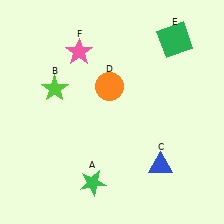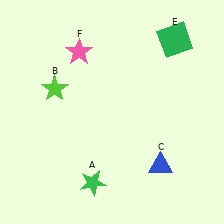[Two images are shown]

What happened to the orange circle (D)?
The orange circle (D) was removed in Image 2. It was in the top-left area of Image 1.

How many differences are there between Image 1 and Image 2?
There is 1 difference between the two images.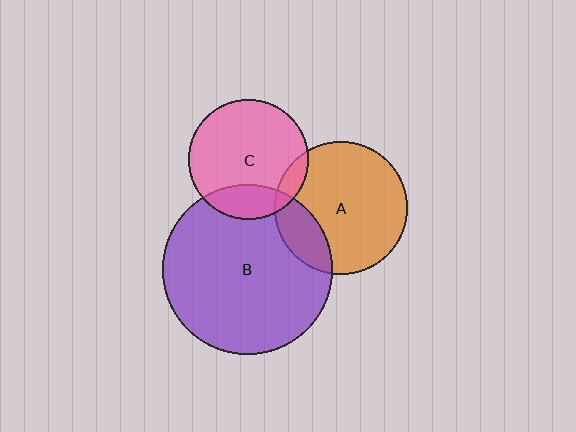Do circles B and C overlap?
Yes.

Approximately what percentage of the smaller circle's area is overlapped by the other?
Approximately 20%.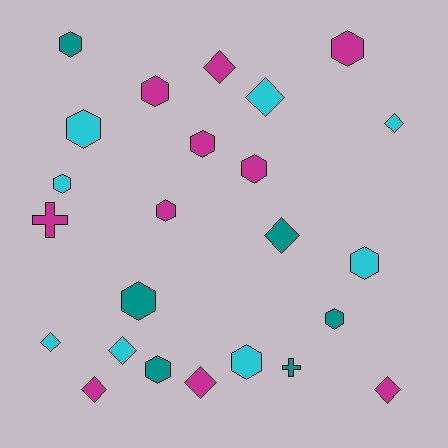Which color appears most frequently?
Magenta, with 10 objects.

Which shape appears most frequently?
Hexagon, with 13 objects.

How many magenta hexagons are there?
There are 5 magenta hexagons.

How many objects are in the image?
There are 24 objects.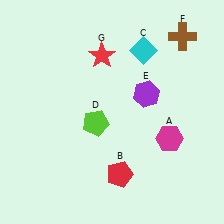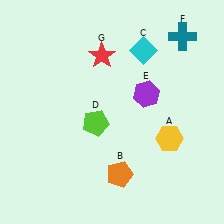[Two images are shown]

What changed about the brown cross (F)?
In Image 1, F is brown. In Image 2, it changed to teal.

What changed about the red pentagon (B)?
In Image 1, B is red. In Image 2, it changed to orange.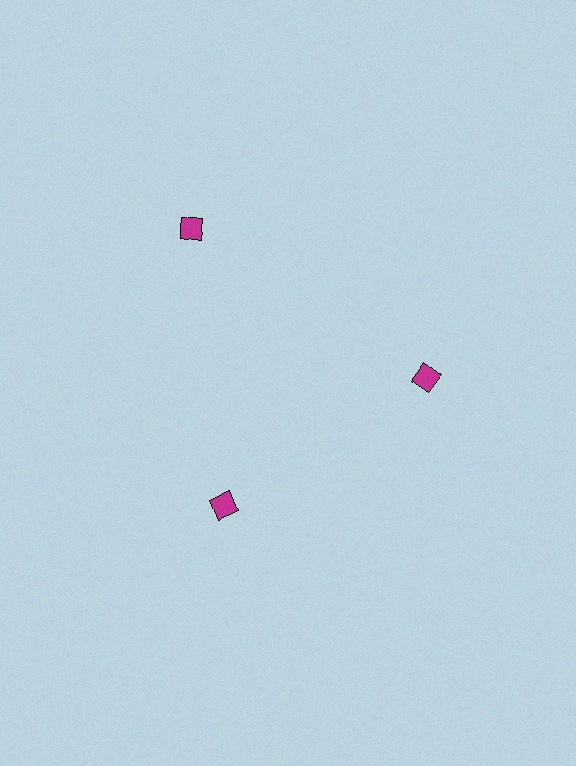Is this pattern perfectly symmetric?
No. The 3 magenta diamonds are arranged in a ring, but one element near the 11 o'clock position is pushed outward from the center, breaking the 3-fold rotational symmetry.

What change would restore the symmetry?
The symmetry would be restored by moving it inward, back onto the ring so that all 3 diamonds sit at equal angles and equal distance from the center.